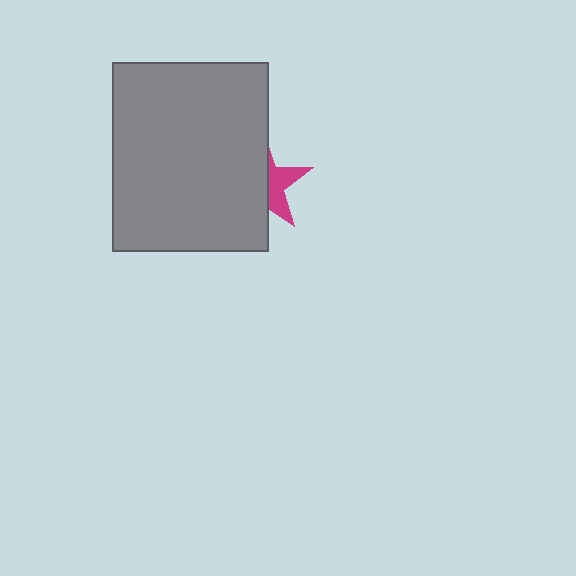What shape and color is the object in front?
The object in front is a gray rectangle.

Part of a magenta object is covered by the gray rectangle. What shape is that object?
It is a star.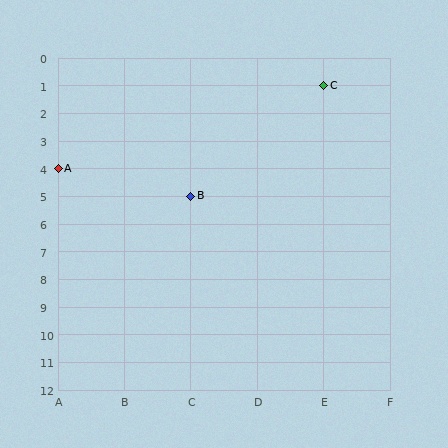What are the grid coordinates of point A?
Point A is at grid coordinates (A, 4).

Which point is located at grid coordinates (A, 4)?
Point A is at (A, 4).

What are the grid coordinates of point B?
Point B is at grid coordinates (C, 5).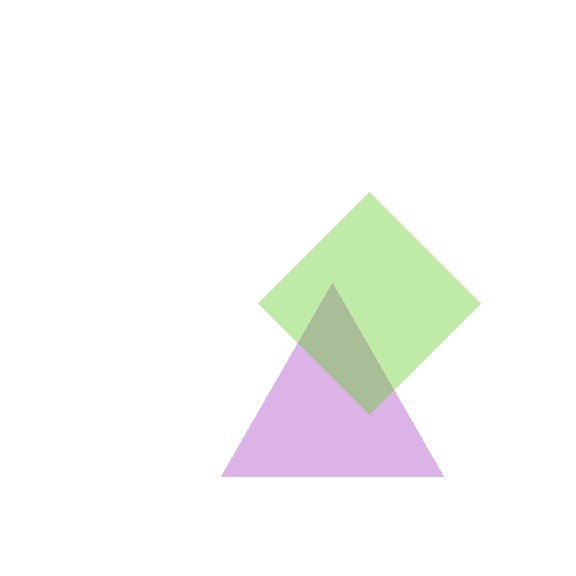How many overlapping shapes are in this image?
There are 2 overlapping shapes in the image.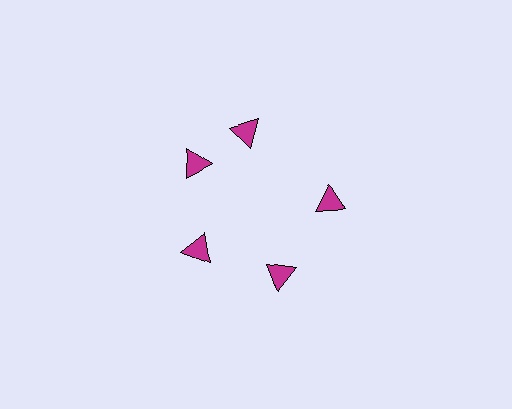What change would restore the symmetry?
The symmetry would be restored by rotating it back into even spacing with its neighbors so that all 5 triangles sit at equal angles and equal distance from the center.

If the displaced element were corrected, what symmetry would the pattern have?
It would have 5-fold rotational symmetry — the pattern would map onto itself every 72 degrees.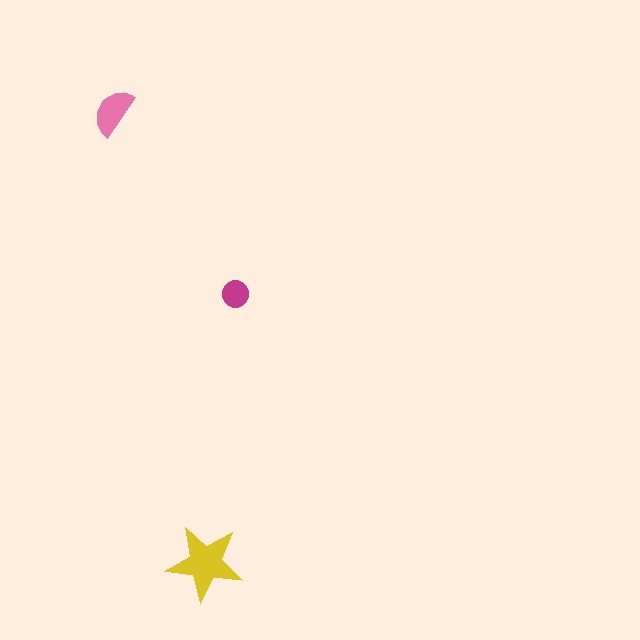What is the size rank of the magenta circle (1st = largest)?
3rd.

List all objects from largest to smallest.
The yellow star, the pink semicircle, the magenta circle.